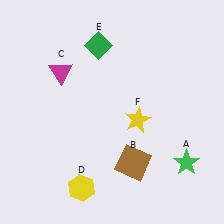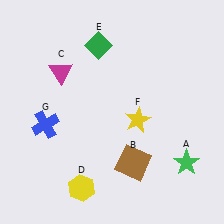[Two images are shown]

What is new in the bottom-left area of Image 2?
A blue cross (G) was added in the bottom-left area of Image 2.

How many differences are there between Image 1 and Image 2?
There is 1 difference between the two images.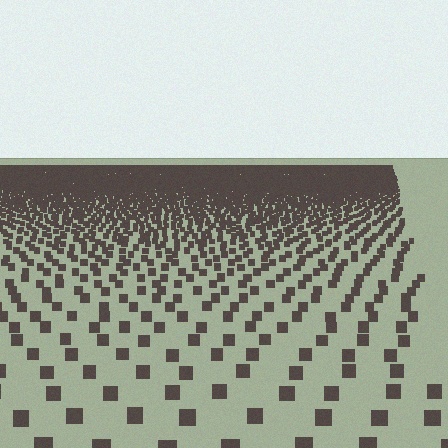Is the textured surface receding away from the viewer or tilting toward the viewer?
The surface is receding away from the viewer. Texture elements get smaller and denser toward the top.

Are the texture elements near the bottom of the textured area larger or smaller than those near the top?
Larger. Near the bottom, elements are closer to the viewer and appear at a bigger on-screen size.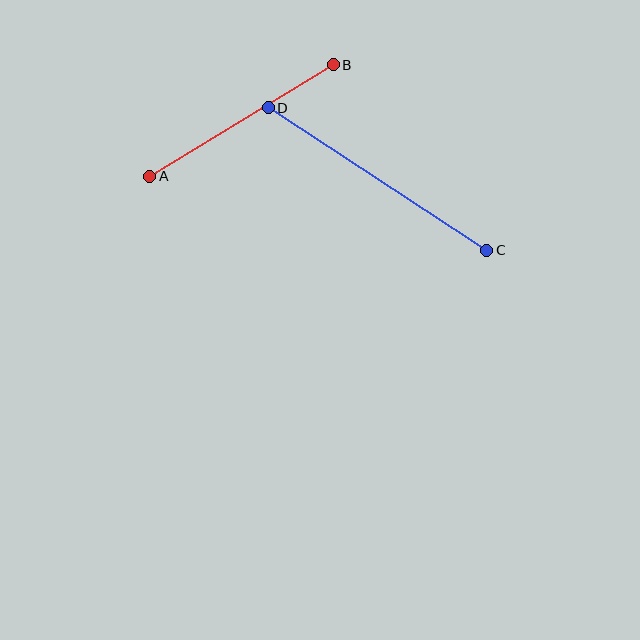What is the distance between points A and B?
The distance is approximately 215 pixels.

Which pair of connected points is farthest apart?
Points C and D are farthest apart.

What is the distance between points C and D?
The distance is approximately 261 pixels.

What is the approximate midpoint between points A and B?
The midpoint is at approximately (241, 121) pixels.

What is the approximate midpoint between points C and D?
The midpoint is at approximately (378, 179) pixels.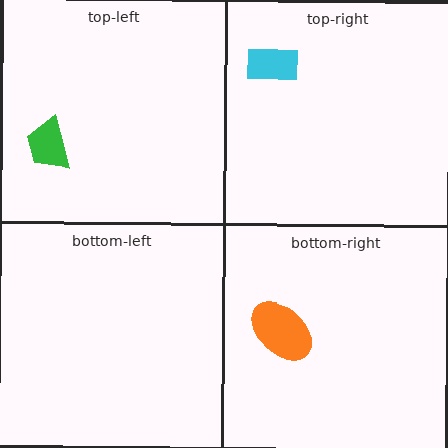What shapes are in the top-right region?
The cyan rectangle.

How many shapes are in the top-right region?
1.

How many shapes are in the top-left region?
1.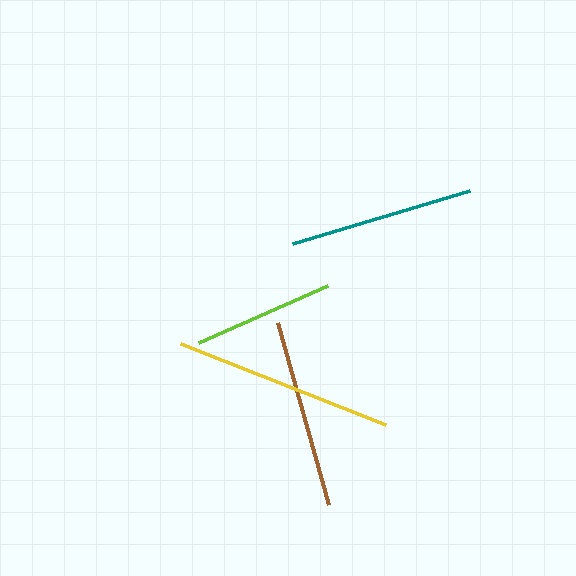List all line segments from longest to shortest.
From longest to shortest: yellow, brown, teal, lime.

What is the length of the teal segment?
The teal segment is approximately 185 pixels long.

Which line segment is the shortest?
The lime line is the shortest at approximately 140 pixels.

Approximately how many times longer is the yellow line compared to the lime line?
The yellow line is approximately 1.6 times the length of the lime line.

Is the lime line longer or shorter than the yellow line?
The yellow line is longer than the lime line.